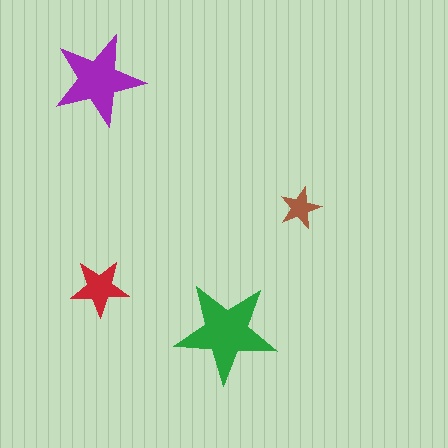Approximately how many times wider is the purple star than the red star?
About 1.5 times wider.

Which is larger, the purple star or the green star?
The green one.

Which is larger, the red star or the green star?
The green one.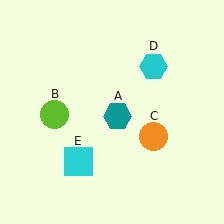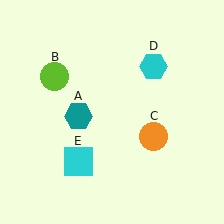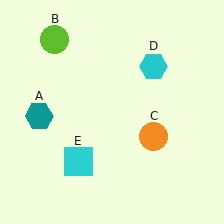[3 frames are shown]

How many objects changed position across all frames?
2 objects changed position: teal hexagon (object A), lime circle (object B).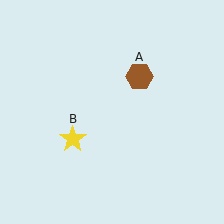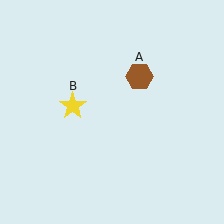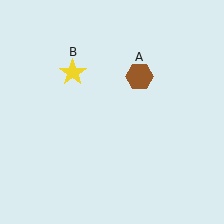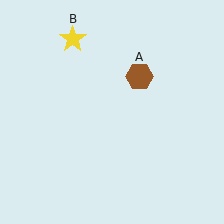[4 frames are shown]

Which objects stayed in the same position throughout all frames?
Brown hexagon (object A) remained stationary.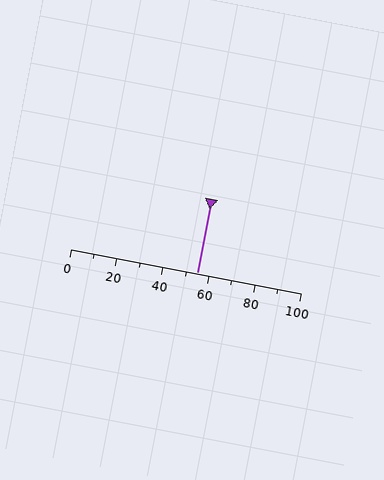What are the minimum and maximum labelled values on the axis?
The axis runs from 0 to 100.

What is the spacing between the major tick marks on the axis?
The major ticks are spaced 20 apart.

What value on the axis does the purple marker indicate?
The marker indicates approximately 55.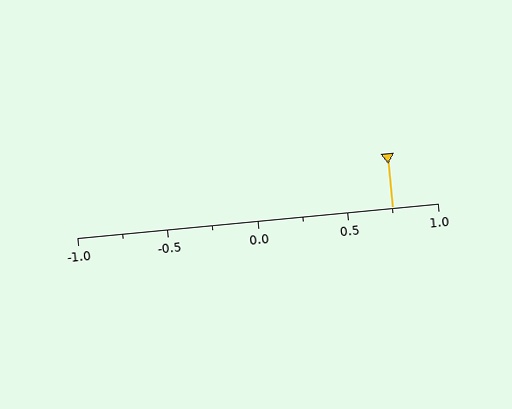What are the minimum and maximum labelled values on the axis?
The axis runs from -1.0 to 1.0.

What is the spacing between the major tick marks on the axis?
The major ticks are spaced 0.5 apart.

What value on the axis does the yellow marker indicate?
The marker indicates approximately 0.75.